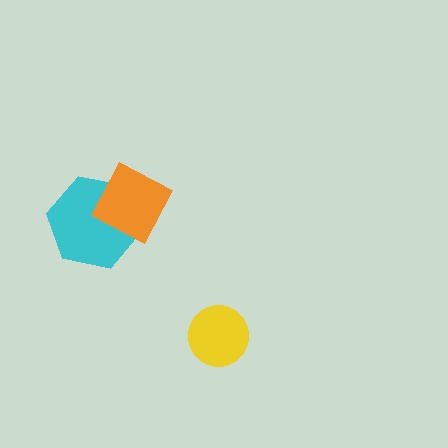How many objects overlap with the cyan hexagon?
1 object overlaps with the cyan hexagon.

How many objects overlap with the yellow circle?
0 objects overlap with the yellow circle.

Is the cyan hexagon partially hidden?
Yes, it is partially covered by another shape.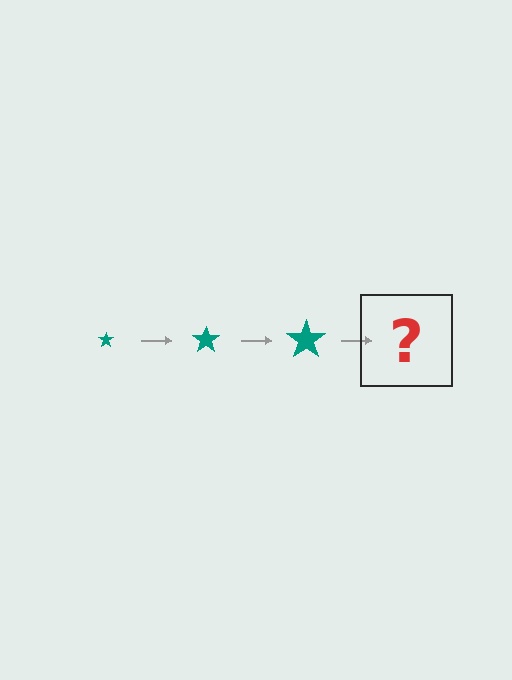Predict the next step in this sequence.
The next step is a teal star, larger than the previous one.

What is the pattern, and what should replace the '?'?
The pattern is that the star gets progressively larger each step. The '?' should be a teal star, larger than the previous one.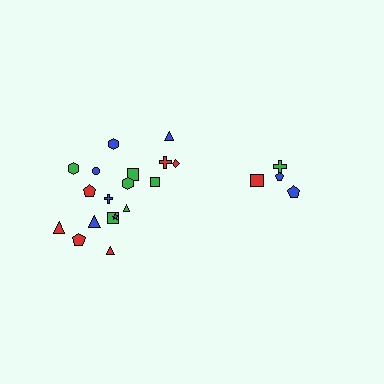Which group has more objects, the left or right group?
The left group.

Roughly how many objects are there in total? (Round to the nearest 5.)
Roughly 20 objects in total.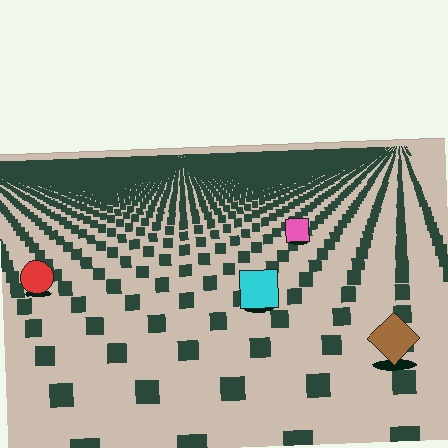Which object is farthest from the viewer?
The pink square is farthest from the viewer. It appears smaller and the ground texture around it is denser.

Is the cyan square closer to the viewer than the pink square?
Yes. The cyan square is closer — you can tell from the texture gradient: the ground texture is coarser near it.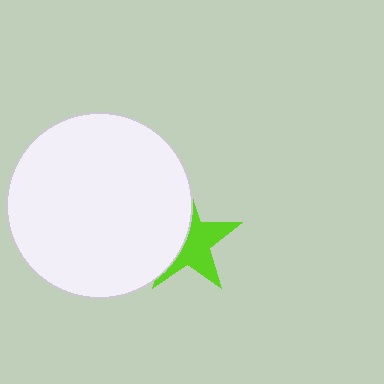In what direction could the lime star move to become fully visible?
The lime star could move right. That would shift it out from behind the white circle entirely.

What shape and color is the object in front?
The object in front is a white circle.